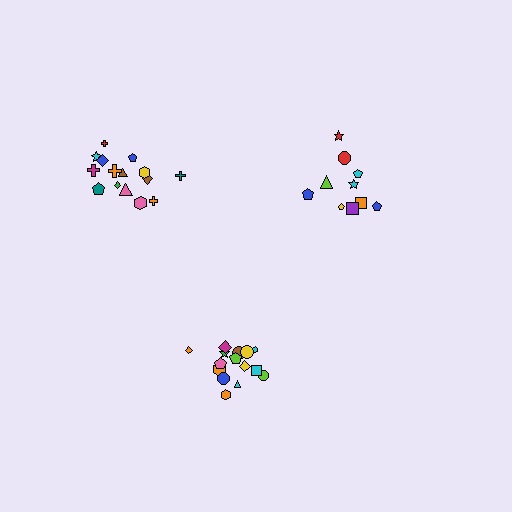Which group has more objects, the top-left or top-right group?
The top-left group.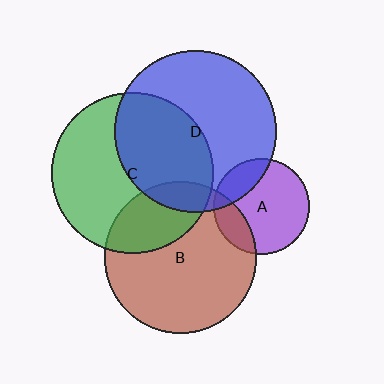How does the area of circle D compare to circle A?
Approximately 2.9 times.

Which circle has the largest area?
Circle D (blue).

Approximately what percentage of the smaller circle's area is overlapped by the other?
Approximately 20%.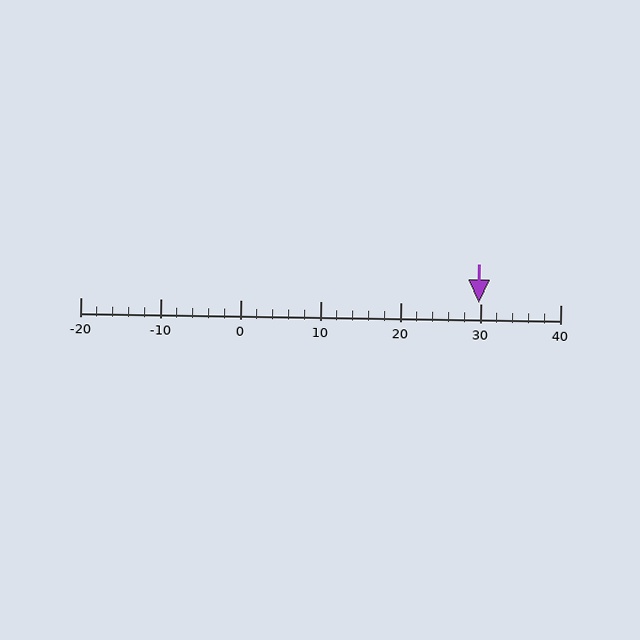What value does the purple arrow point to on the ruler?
The purple arrow points to approximately 30.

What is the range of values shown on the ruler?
The ruler shows values from -20 to 40.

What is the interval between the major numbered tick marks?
The major tick marks are spaced 10 units apart.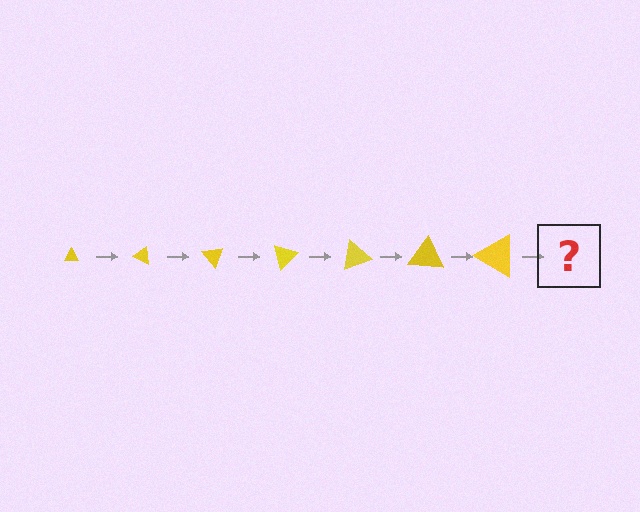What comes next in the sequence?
The next element should be a triangle, larger than the previous one and rotated 175 degrees from the start.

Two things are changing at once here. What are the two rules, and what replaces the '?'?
The two rules are that the triangle grows larger each step and it rotates 25 degrees each step. The '?' should be a triangle, larger than the previous one and rotated 175 degrees from the start.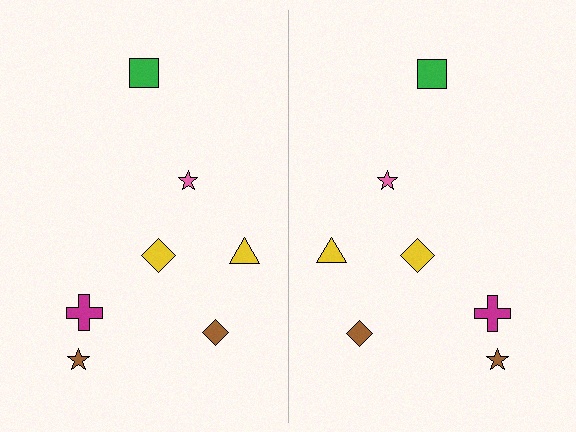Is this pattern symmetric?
Yes, this pattern has bilateral (reflection) symmetry.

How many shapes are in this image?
There are 14 shapes in this image.